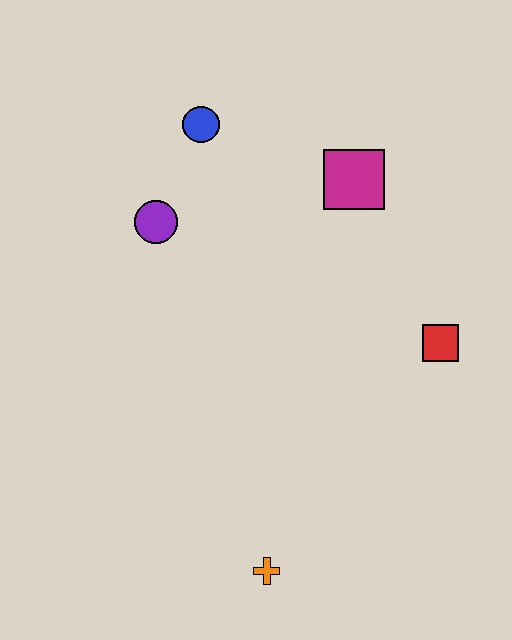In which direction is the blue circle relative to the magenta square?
The blue circle is to the left of the magenta square.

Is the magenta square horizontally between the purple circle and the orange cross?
No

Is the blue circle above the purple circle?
Yes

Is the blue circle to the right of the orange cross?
No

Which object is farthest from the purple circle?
The orange cross is farthest from the purple circle.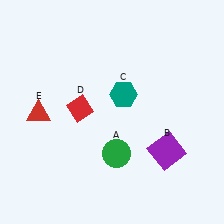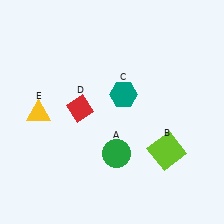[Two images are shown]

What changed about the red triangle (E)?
In Image 1, E is red. In Image 2, it changed to yellow.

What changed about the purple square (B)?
In Image 1, B is purple. In Image 2, it changed to lime.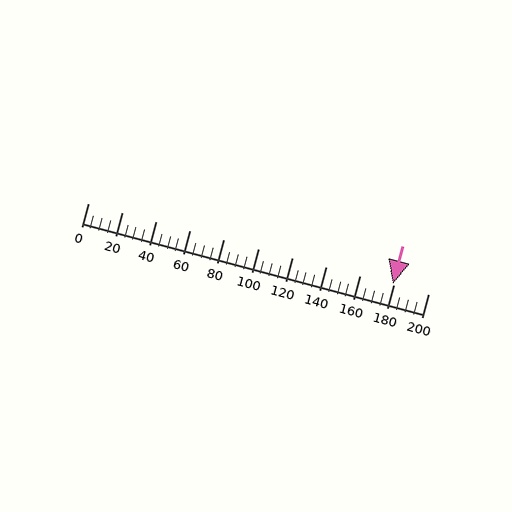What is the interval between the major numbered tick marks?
The major tick marks are spaced 20 units apart.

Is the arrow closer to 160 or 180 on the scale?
The arrow is closer to 180.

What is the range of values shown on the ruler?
The ruler shows values from 0 to 200.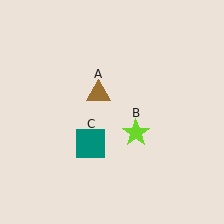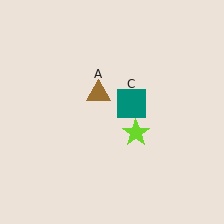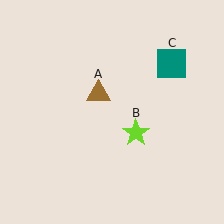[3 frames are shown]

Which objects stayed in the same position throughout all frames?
Brown triangle (object A) and lime star (object B) remained stationary.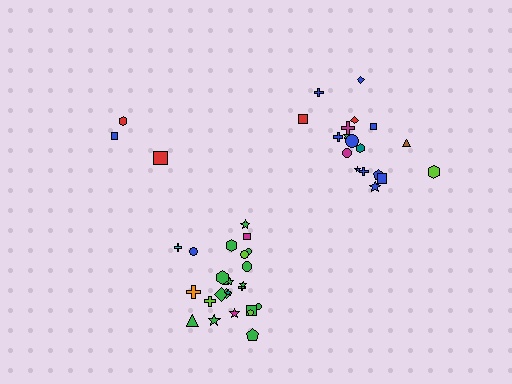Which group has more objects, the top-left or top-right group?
The top-right group.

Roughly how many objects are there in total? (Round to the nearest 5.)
Roughly 45 objects in total.